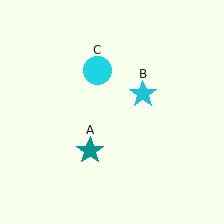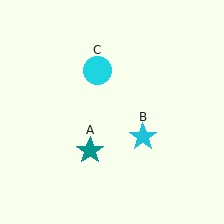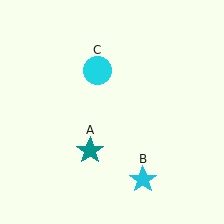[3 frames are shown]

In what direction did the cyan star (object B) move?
The cyan star (object B) moved down.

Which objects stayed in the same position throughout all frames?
Teal star (object A) and cyan circle (object C) remained stationary.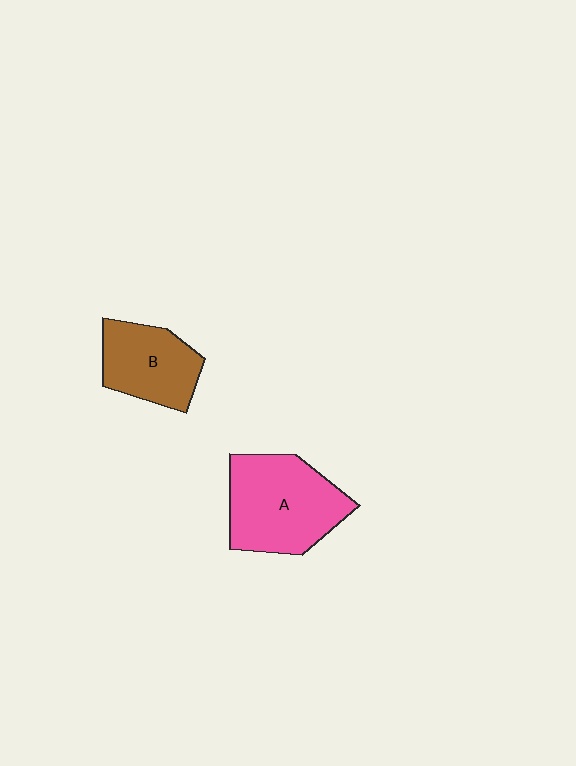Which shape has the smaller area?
Shape B (brown).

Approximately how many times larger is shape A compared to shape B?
Approximately 1.4 times.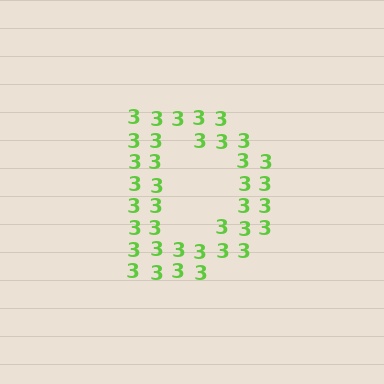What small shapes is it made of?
It is made of small digit 3's.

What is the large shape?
The large shape is the letter D.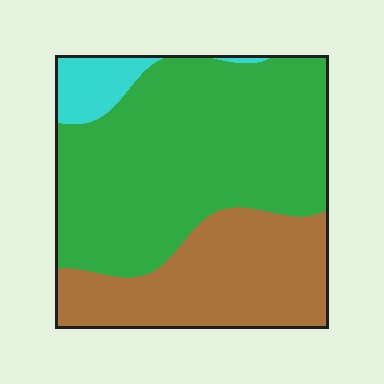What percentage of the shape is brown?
Brown covers around 30% of the shape.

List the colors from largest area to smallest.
From largest to smallest: green, brown, cyan.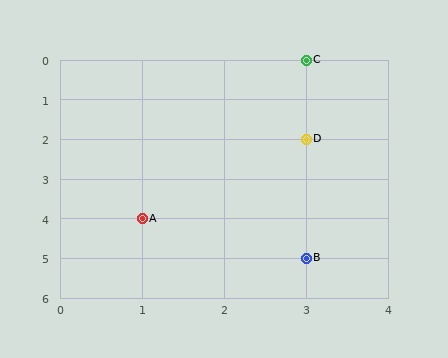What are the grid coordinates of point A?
Point A is at grid coordinates (1, 4).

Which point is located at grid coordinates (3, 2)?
Point D is at (3, 2).